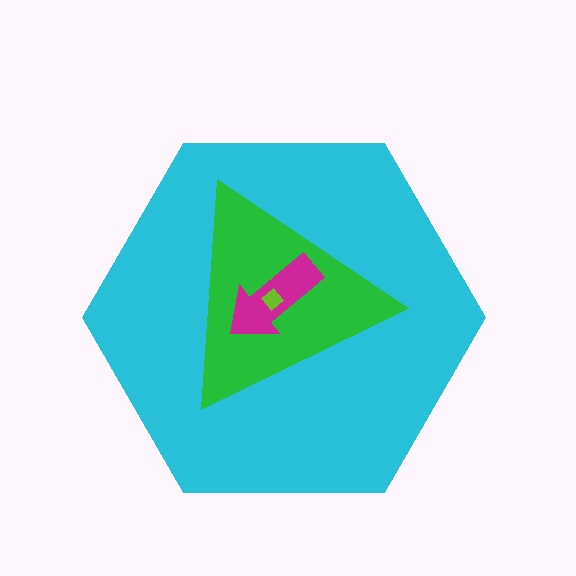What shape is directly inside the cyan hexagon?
The green triangle.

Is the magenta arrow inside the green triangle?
Yes.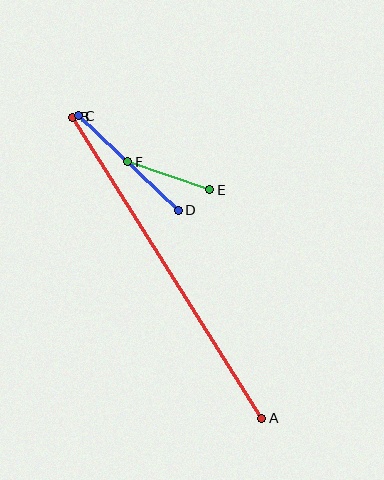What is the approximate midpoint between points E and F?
The midpoint is at approximately (169, 176) pixels.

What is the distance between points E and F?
The distance is approximately 86 pixels.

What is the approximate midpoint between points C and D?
The midpoint is at approximately (128, 163) pixels.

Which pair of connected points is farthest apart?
Points A and B are farthest apart.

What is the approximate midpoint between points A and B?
The midpoint is at approximately (167, 268) pixels.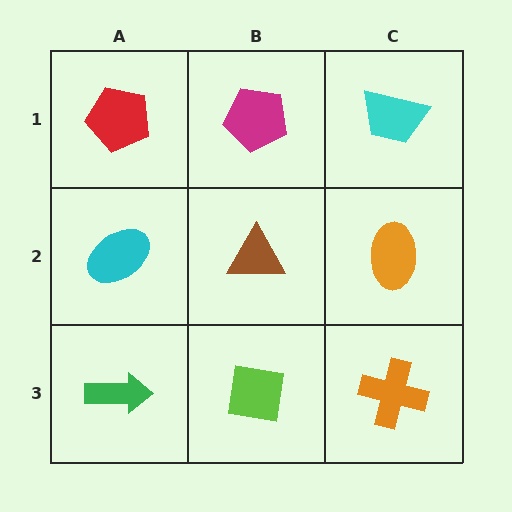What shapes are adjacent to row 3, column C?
An orange ellipse (row 2, column C), a lime square (row 3, column B).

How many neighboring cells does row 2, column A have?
3.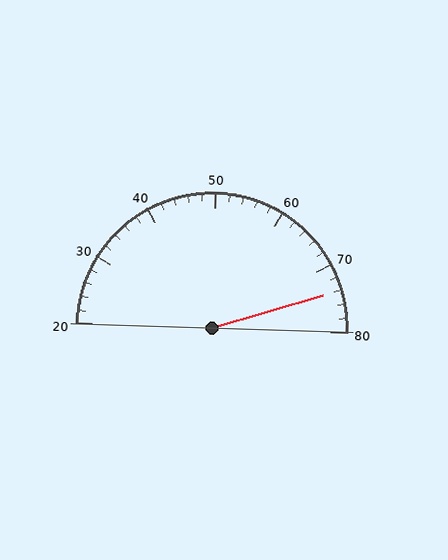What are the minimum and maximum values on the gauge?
The gauge ranges from 20 to 80.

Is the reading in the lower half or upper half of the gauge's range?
The reading is in the upper half of the range (20 to 80).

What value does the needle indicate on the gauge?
The needle indicates approximately 74.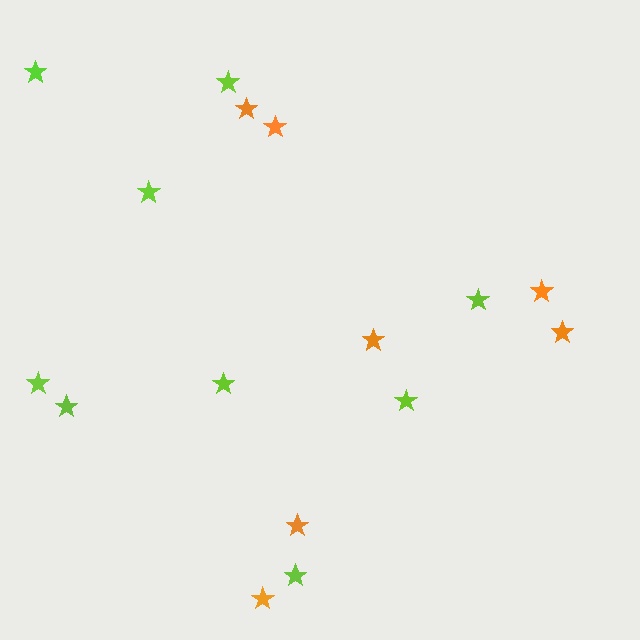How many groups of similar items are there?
There are 2 groups: one group of lime stars (9) and one group of orange stars (7).